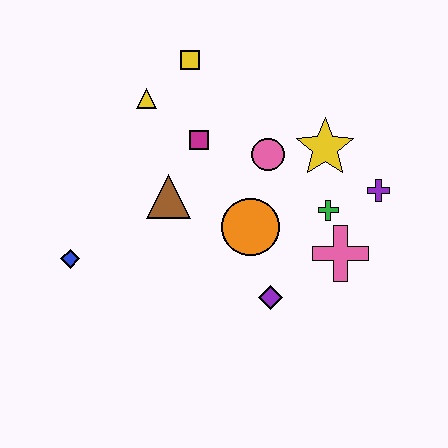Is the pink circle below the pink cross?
No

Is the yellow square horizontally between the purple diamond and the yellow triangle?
Yes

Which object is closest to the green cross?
The pink cross is closest to the green cross.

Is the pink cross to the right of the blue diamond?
Yes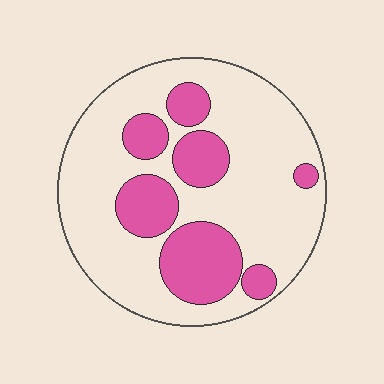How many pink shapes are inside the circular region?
7.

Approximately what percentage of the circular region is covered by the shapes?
Approximately 30%.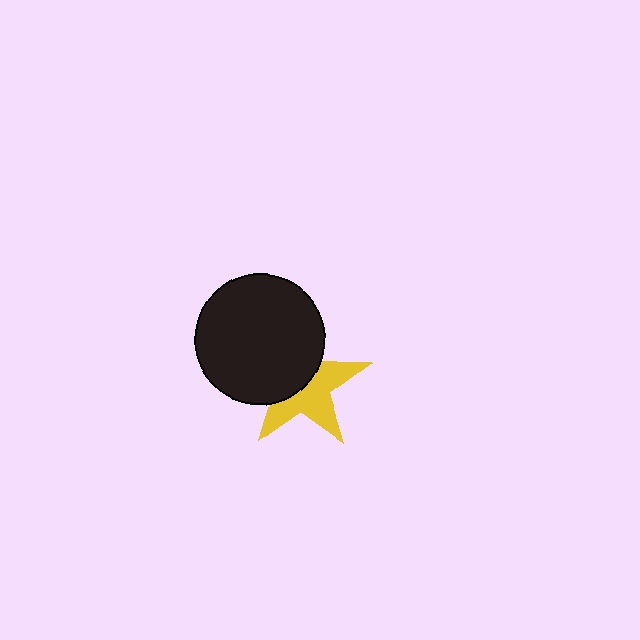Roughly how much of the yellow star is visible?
About half of it is visible (roughly 53%).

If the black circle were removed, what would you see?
You would see the complete yellow star.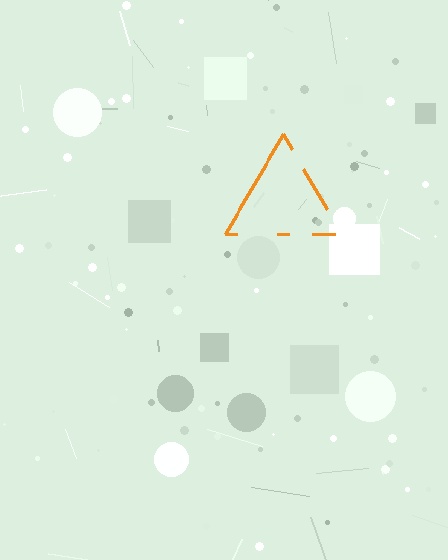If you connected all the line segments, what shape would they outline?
They would outline a triangle.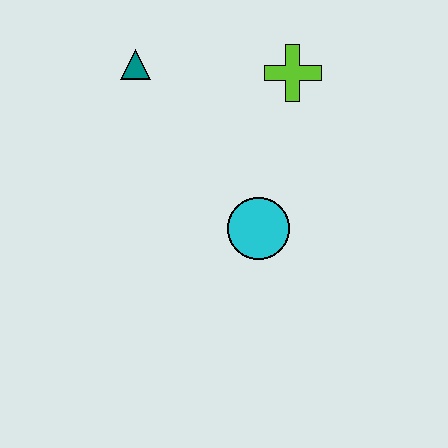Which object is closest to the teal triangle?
The lime cross is closest to the teal triangle.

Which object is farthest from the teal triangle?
The cyan circle is farthest from the teal triangle.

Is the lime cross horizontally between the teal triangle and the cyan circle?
No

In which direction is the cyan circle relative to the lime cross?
The cyan circle is below the lime cross.